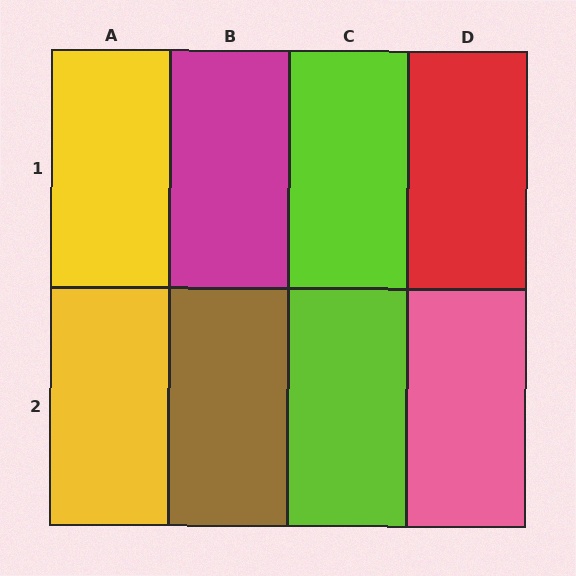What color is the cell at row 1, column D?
Red.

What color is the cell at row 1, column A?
Yellow.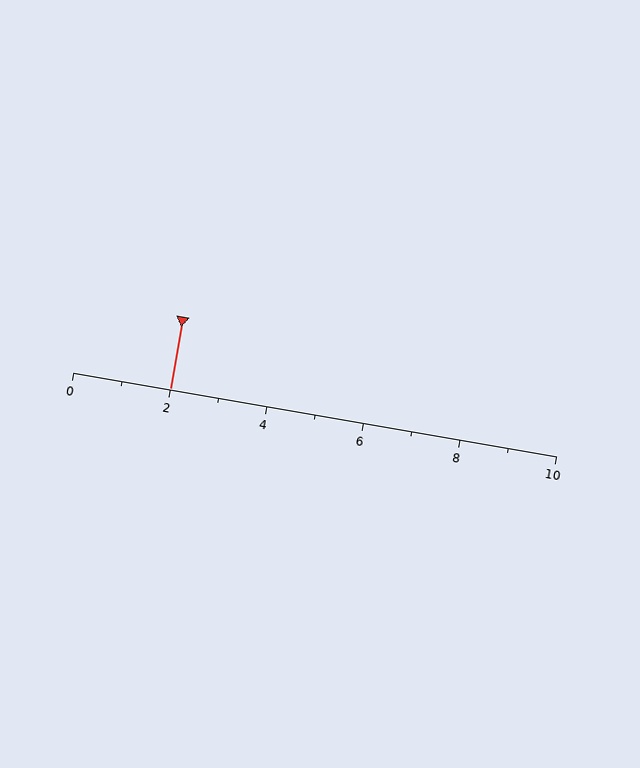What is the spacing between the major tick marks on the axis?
The major ticks are spaced 2 apart.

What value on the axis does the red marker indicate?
The marker indicates approximately 2.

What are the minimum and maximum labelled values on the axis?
The axis runs from 0 to 10.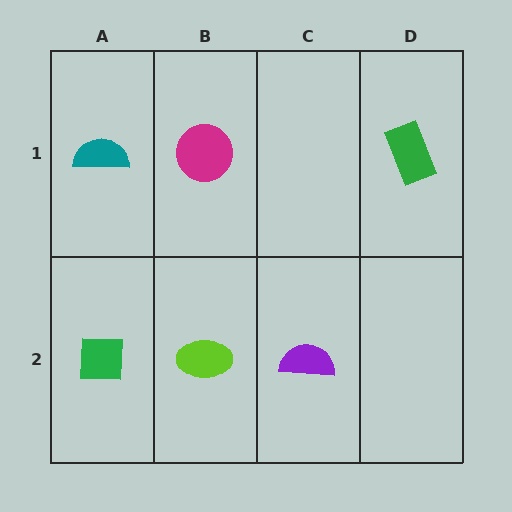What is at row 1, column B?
A magenta circle.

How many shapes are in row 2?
3 shapes.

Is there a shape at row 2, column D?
No, that cell is empty.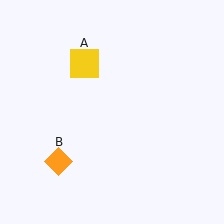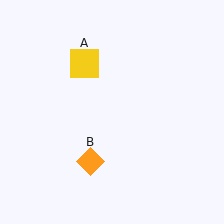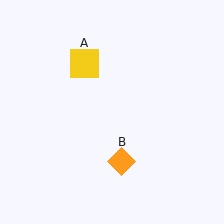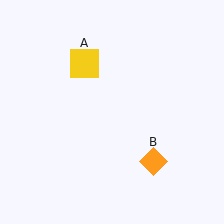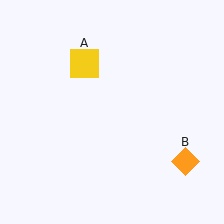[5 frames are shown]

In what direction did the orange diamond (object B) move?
The orange diamond (object B) moved right.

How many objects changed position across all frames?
1 object changed position: orange diamond (object B).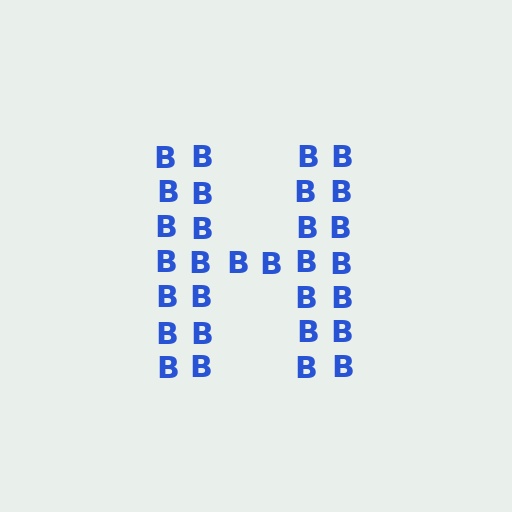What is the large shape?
The large shape is the letter H.